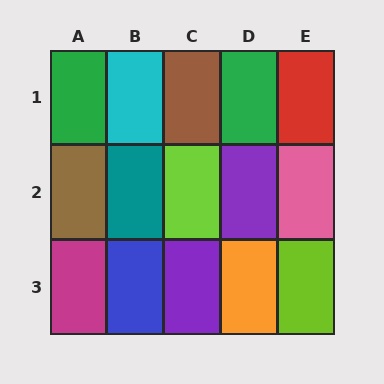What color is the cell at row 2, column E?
Pink.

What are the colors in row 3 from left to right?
Magenta, blue, purple, orange, lime.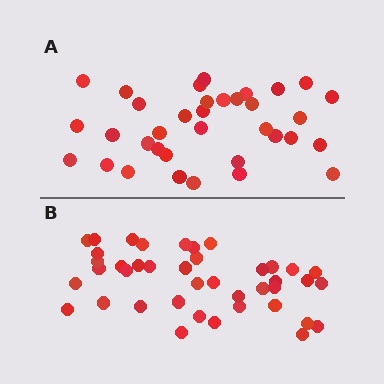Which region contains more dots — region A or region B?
Region B (the bottom region) has more dots.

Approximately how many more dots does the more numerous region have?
Region B has about 6 more dots than region A.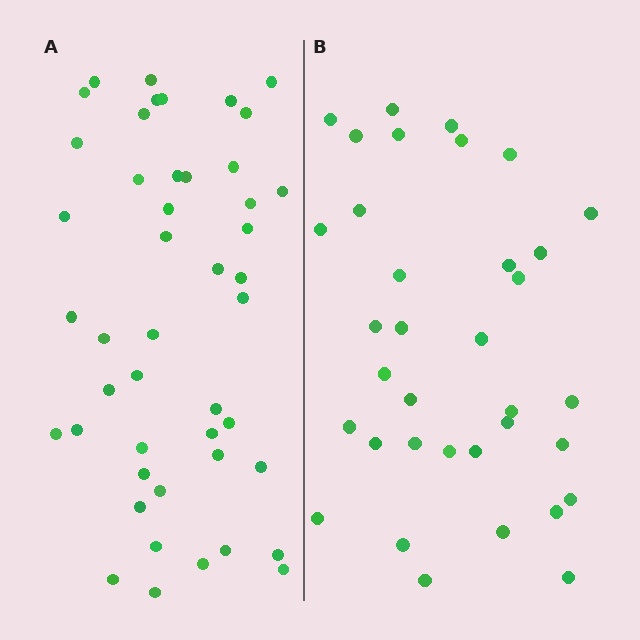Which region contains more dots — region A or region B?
Region A (the left region) has more dots.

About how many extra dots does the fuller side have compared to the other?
Region A has roughly 12 or so more dots than region B.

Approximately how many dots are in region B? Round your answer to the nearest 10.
About 40 dots. (The exact count is 35, which rounds to 40.)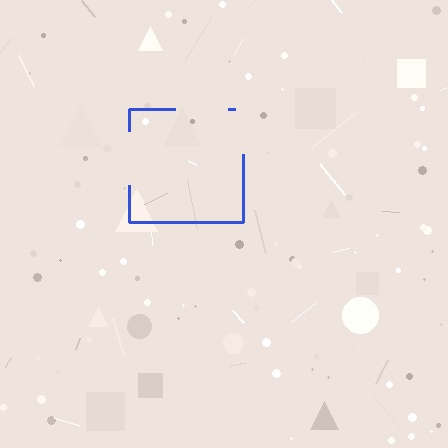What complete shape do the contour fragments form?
The contour fragments form a square.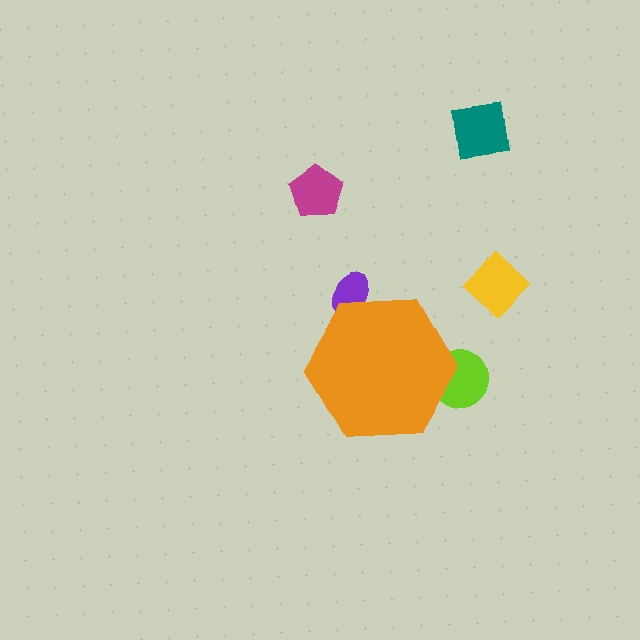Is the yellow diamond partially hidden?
No, the yellow diamond is fully visible.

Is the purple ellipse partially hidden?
Yes, the purple ellipse is partially hidden behind the orange hexagon.